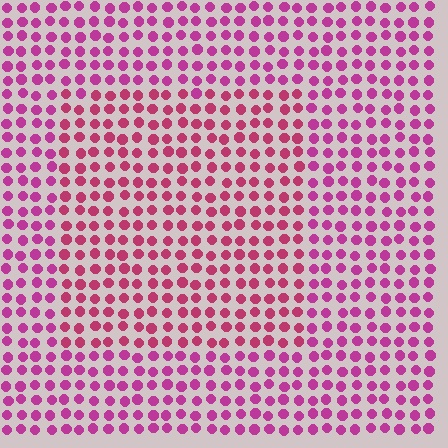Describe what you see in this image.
The image is filled with small magenta elements in a uniform arrangement. A rectangle-shaped region is visible where the elements are tinted to a slightly different hue, forming a subtle color boundary.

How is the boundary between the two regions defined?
The boundary is defined purely by a slight shift in hue (about 21 degrees). Spacing, size, and orientation are identical on both sides.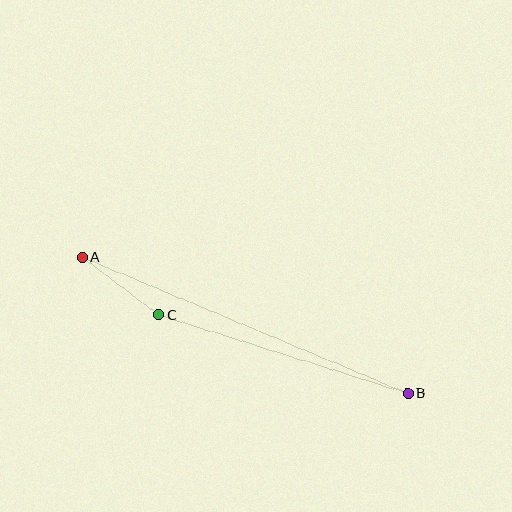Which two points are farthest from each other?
Points A and B are farthest from each other.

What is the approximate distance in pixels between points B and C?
The distance between B and C is approximately 261 pixels.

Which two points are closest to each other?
Points A and C are closest to each other.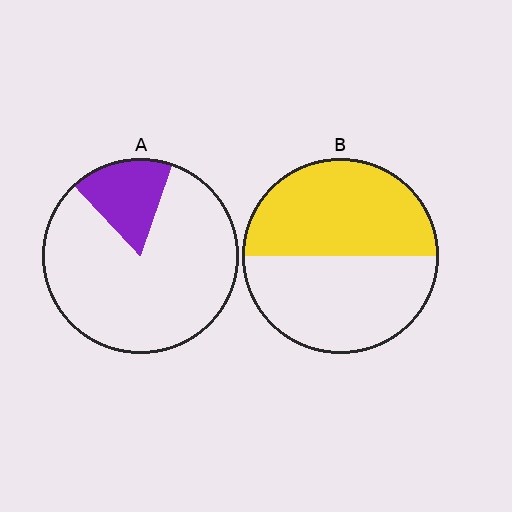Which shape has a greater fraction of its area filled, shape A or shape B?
Shape B.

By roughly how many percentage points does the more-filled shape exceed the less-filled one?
By roughly 35 percentage points (B over A).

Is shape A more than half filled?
No.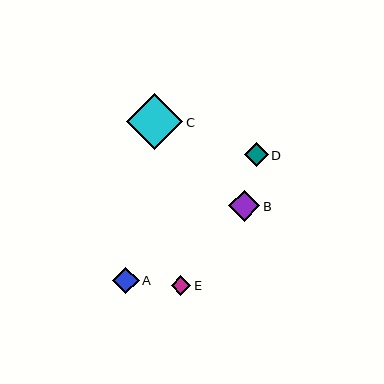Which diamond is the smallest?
Diamond E is the smallest with a size of approximately 20 pixels.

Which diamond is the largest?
Diamond C is the largest with a size of approximately 57 pixels.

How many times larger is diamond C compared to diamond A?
Diamond C is approximately 2.1 times the size of diamond A.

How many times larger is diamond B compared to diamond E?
Diamond B is approximately 1.6 times the size of diamond E.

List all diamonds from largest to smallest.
From largest to smallest: C, B, A, D, E.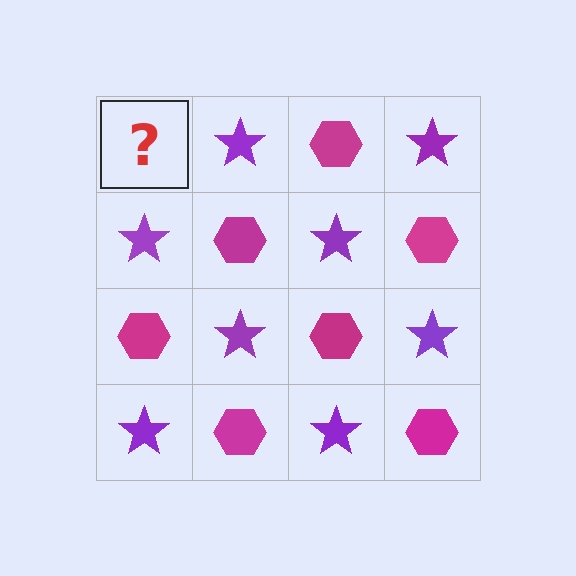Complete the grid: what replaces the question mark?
The question mark should be replaced with a magenta hexagon.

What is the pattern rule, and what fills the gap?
The rule is that it alternates magenta hexagon and purple star in a checkerboard pattern. The gap should be filled with a magenta hexagon.